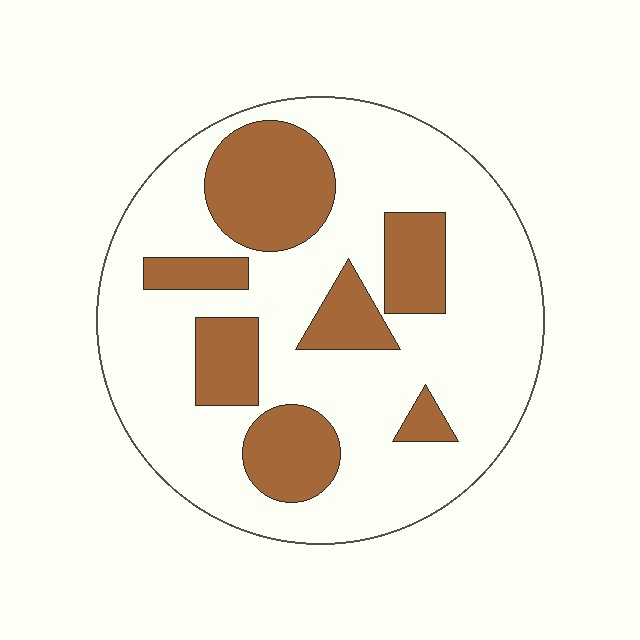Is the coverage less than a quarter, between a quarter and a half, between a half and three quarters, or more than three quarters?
Between a quarter and a half.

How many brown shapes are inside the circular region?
7.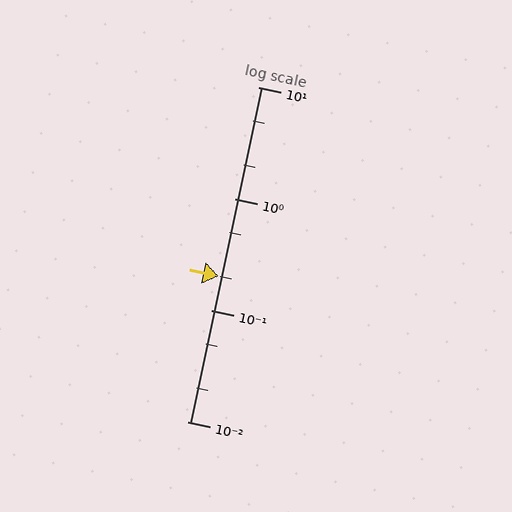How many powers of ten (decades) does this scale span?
The scale spans 3 decades, from 0.01 to 10.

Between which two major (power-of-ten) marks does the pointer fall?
The pointer is between 0.1 and 1.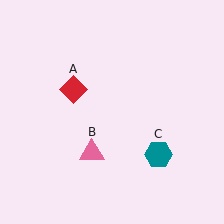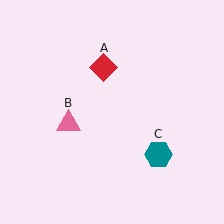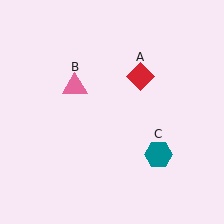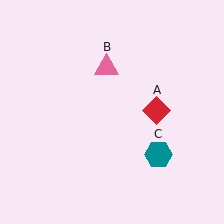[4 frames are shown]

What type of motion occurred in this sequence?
The red diamond (object A), pink triangle (object B) rotated clockwise around the center of the scene.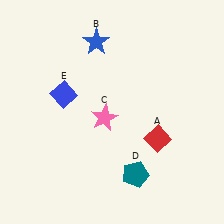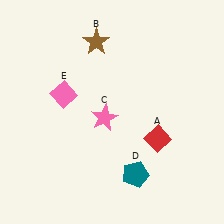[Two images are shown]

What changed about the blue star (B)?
In Image 1, B is blue. In Image 2, it changed to brown.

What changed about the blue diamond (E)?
In Image 1, E is blue. In Image 2, it changed to pink.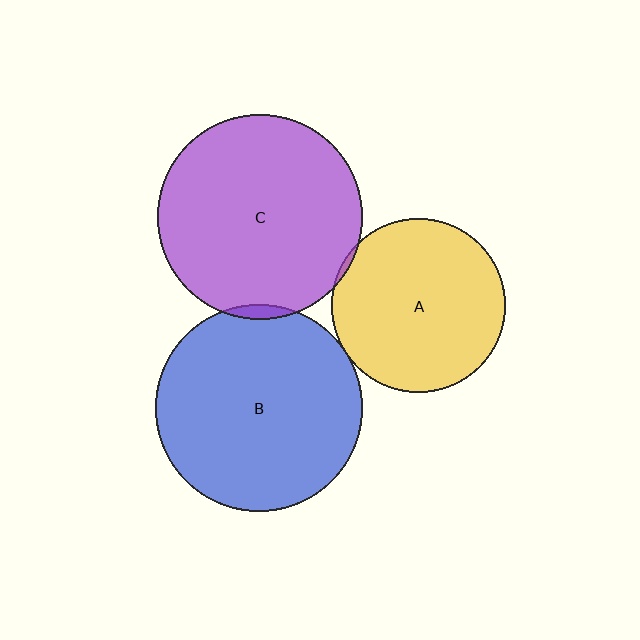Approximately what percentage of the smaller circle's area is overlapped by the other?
Approximately 5%.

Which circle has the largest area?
Circle B (blue).